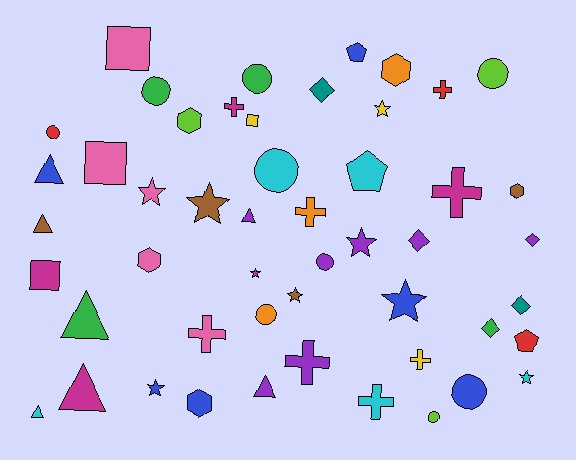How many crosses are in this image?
There are 8 crosses.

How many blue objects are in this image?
There are 6 blue objects.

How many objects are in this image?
There are 50 objects.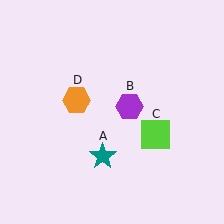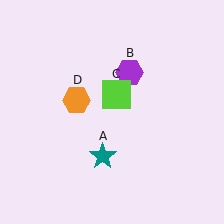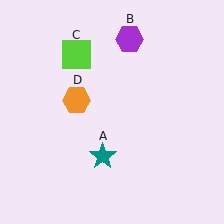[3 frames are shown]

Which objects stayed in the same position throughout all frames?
Teal star (object A) and orange hexagon (object D) remained stationary.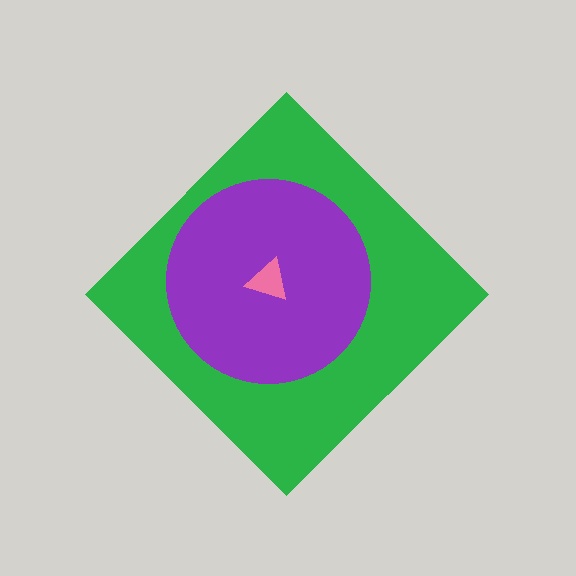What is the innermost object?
The pink triangle.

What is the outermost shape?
The green diamond.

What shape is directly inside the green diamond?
The purple circle.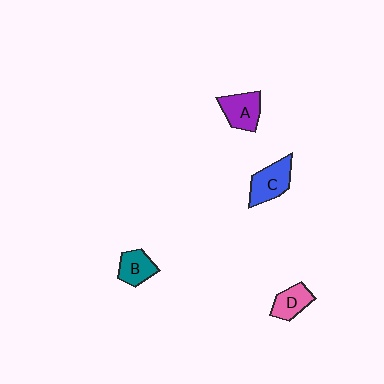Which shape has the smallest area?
Shape B (teal).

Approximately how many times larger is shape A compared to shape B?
Approximately 1.2 times.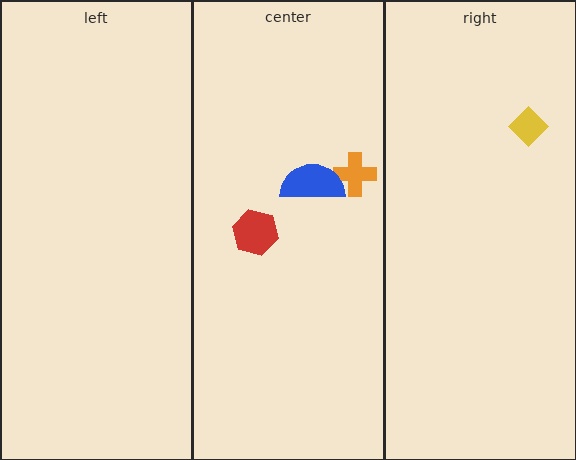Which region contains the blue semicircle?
The center region.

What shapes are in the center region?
The orange cross, the blue semicircle, the red hexagon.